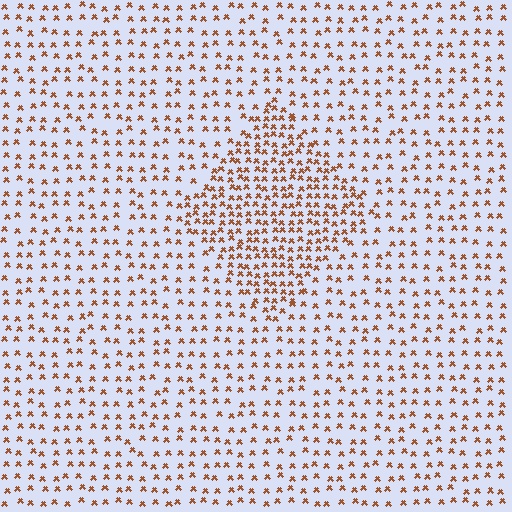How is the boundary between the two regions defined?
The boundary is defined by a change in element density (approximately 2.0x ratio). All elements are the same color, size, and shape.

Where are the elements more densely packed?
The elements are more densely packed inside the diamond boundary.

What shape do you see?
I see a diamond.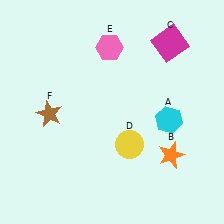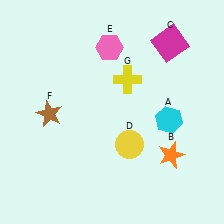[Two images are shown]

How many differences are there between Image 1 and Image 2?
There is 1 difference between the two images.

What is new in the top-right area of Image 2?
A yellow cross (G) was added in the top-right area of Image 2.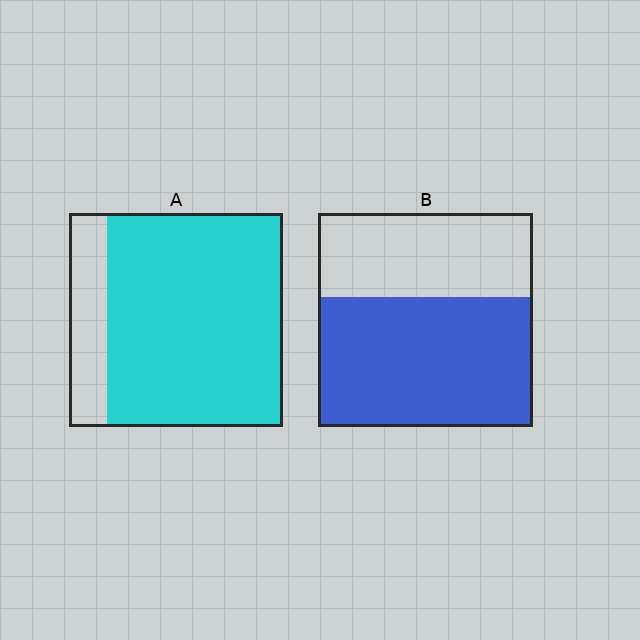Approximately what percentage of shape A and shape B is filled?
A is approximately 80% and B is approximately 60%.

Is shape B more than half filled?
Yes.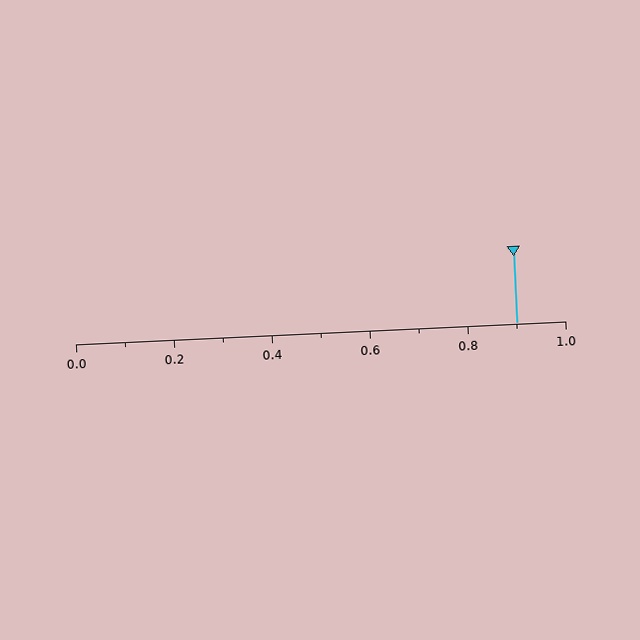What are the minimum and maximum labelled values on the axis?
The axis runs from 0.0 to 1.0.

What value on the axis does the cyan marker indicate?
The marker indicates approximately 0.9.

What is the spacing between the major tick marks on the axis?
The major ticks are spaced 0.2 apart.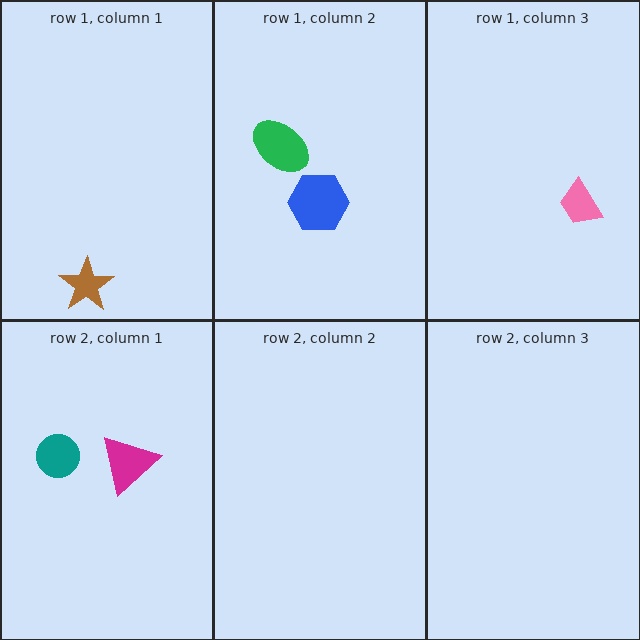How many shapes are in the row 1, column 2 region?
2.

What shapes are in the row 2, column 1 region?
The teal circle, the magenta triangle.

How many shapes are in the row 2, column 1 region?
2.